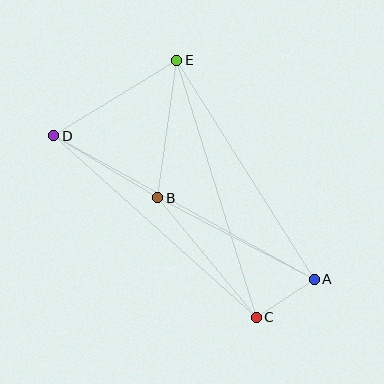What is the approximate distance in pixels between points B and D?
The distance between B and D is approximately 121 pixels.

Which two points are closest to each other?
Points A and C are closest to each other.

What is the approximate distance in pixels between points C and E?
The distance between C and E is approximately 269 pixels.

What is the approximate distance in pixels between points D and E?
The distance between D and E is approximately 144 pixels.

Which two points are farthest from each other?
Points A and D are farthest from each other.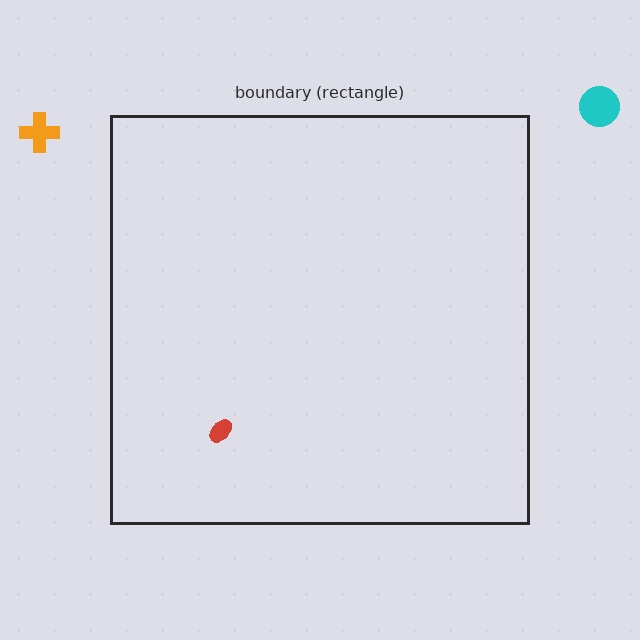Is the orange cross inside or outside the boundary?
Outside.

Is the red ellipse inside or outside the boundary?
Inside.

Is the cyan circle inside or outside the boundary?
Outside.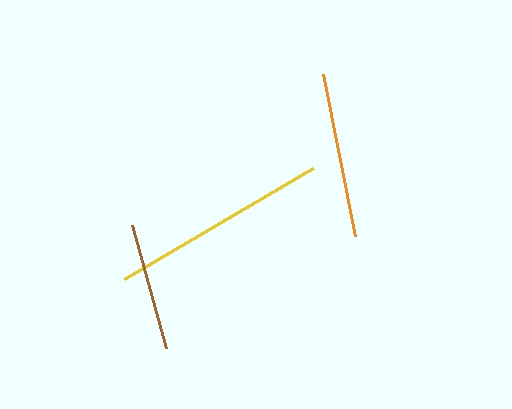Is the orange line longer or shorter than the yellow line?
The yellow line is longer than the orange line.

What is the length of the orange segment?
The orange segment is approximately 165 pixels long.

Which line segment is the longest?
The yellow line is the longest at approximately 220 pixels.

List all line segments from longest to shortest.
From longest to shortest: yellow, orange, brown.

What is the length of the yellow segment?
The yellow segment is approximately 220 pixels long.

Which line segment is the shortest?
The brown line is the shortest at approximately 128 pixels.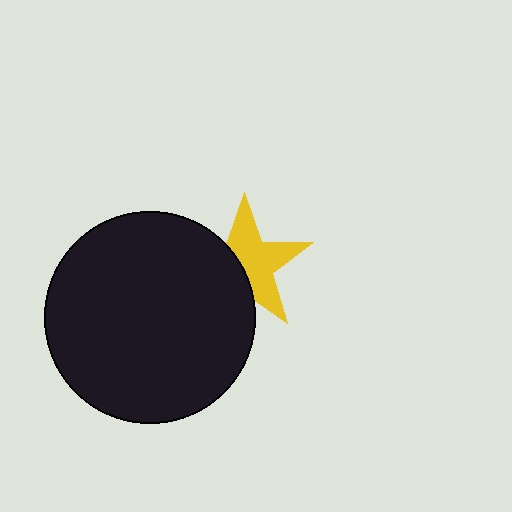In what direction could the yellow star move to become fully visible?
The yellow star could move right. That would shift it out from behind the black circle entirely.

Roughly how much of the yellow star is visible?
About half of it is visible (roughly 58%).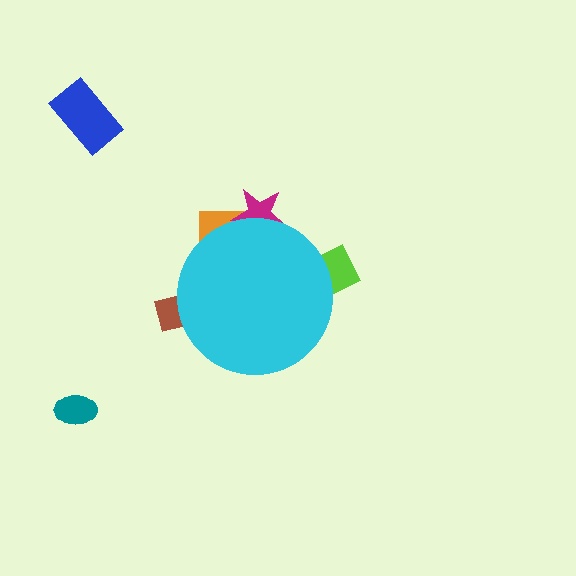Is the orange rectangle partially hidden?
Yes, the orange rectangle is partially hidden behind the cyan circle.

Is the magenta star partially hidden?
Yes, the magenta star is partially hidden behind the cyan circle.